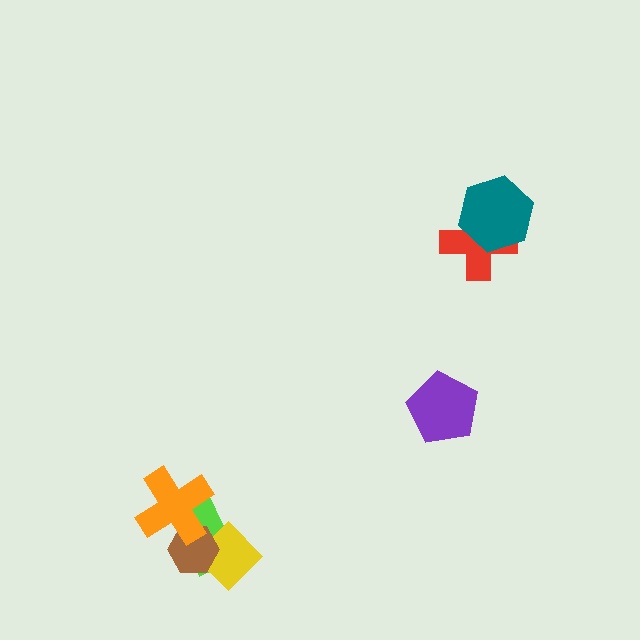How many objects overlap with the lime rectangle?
3 objects overlap with the lime rectangle.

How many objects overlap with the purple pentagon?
0 objects overlap with the purple pentagon.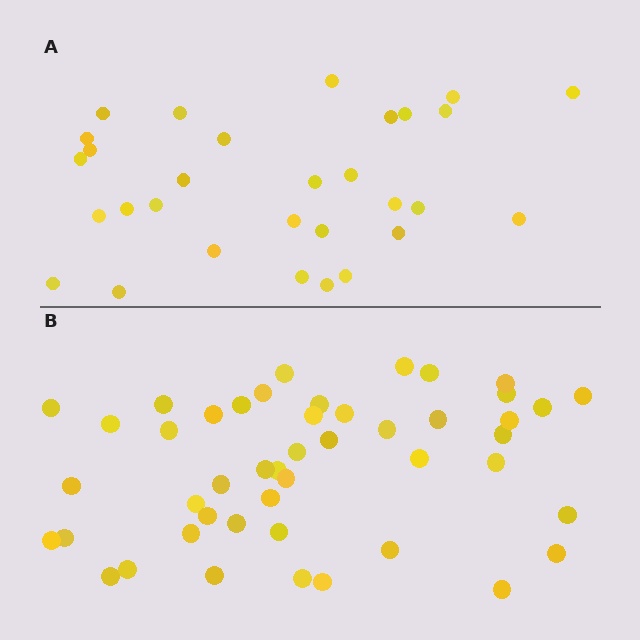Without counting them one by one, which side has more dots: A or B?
Region B (the bottom region) has more dots.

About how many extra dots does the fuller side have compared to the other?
Region B has approximately 15 more dots than region A.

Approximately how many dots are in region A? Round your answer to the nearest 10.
About 30 dots.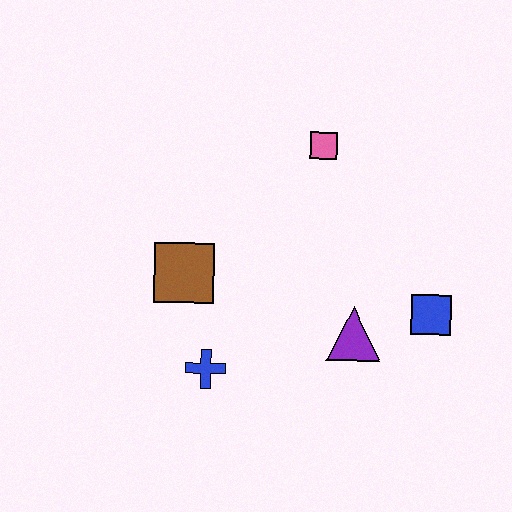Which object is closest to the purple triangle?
The blue square is closest to the purple triangle.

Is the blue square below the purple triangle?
No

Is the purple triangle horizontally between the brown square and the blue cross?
No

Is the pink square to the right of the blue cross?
Yes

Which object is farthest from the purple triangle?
The pink square is farthest from the purple triangle.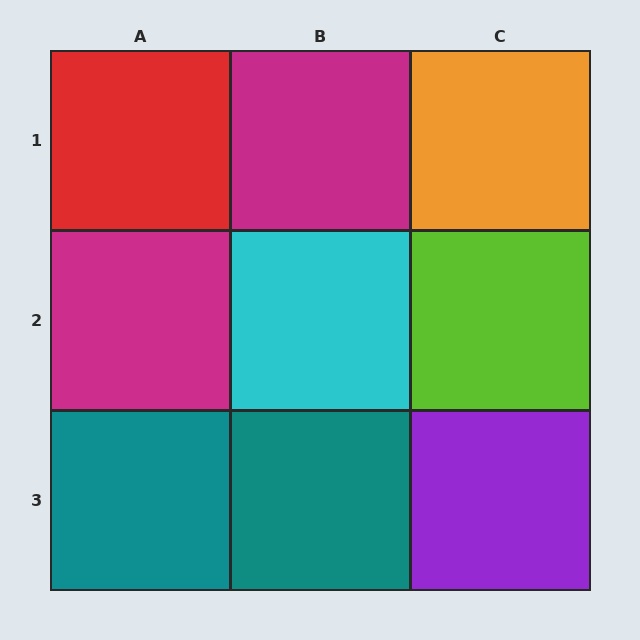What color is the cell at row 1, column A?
Red.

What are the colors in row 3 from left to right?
Teal, teal, purple.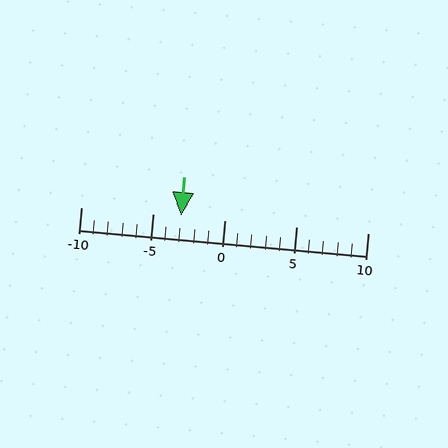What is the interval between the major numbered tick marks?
The major tick marks are spaced 5 units apart.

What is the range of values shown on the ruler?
The ruler shows values from -10 to 10.